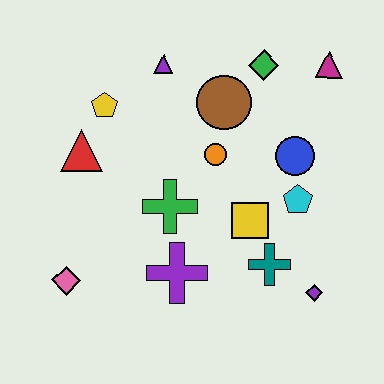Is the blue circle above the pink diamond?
Yes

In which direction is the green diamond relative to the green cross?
The green diamond is above the green cross.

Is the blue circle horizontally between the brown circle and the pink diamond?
No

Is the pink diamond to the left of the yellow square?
Yes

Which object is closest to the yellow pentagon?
The red triangle is closest to the yellow pentagon.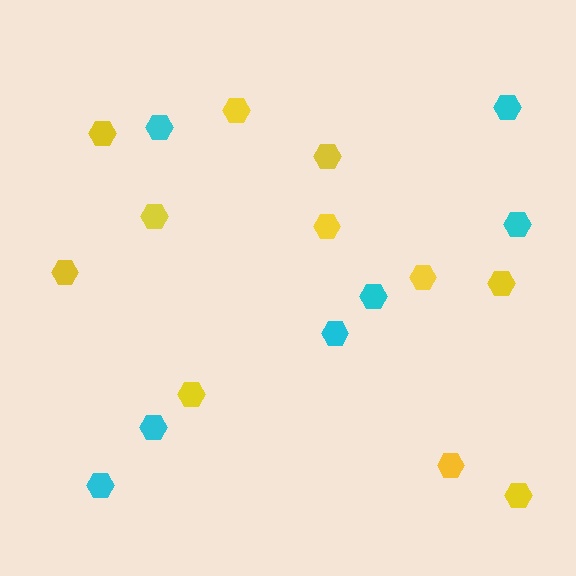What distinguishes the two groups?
There are 2 groups: one group of cyan hexagons (7) and one group of yellow hexagons (11).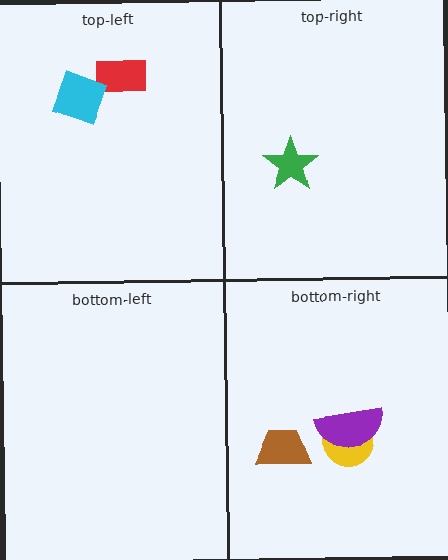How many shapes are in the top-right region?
1.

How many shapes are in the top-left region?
2.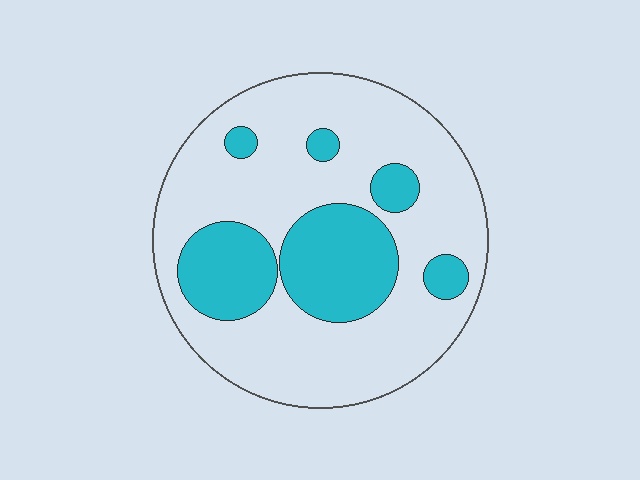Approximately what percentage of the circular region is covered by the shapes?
Approximately 30%.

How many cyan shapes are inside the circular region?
6.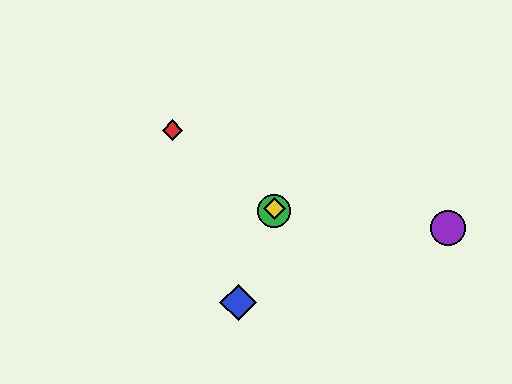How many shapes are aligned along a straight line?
3 shapes (the blue diamond, the green circle, the yellow diamond) are aligned along a straight line.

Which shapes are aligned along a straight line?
The blue diamond, the green circle, the yellow diamond are aligned along a straight line.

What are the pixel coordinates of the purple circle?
The purple circle is at (448, 228).